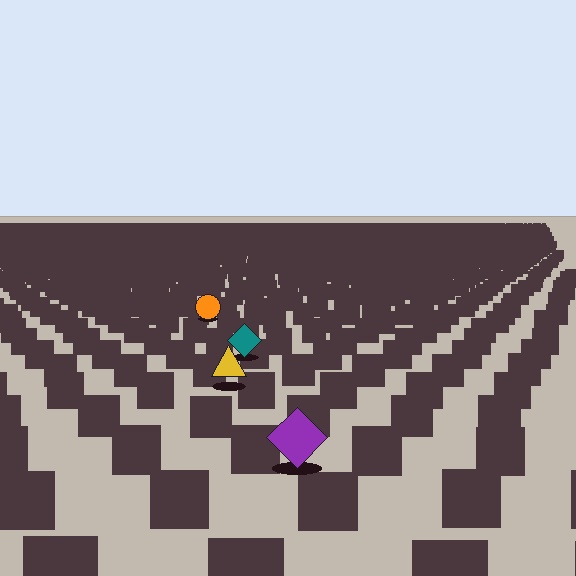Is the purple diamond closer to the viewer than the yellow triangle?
Yes. The purple diamond is closer — you can tell from the texture gradient: the ground texture is coarser near it.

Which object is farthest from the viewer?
The orange circle is farthest from the viewer. It appears smaller and the ground texture around it is denser.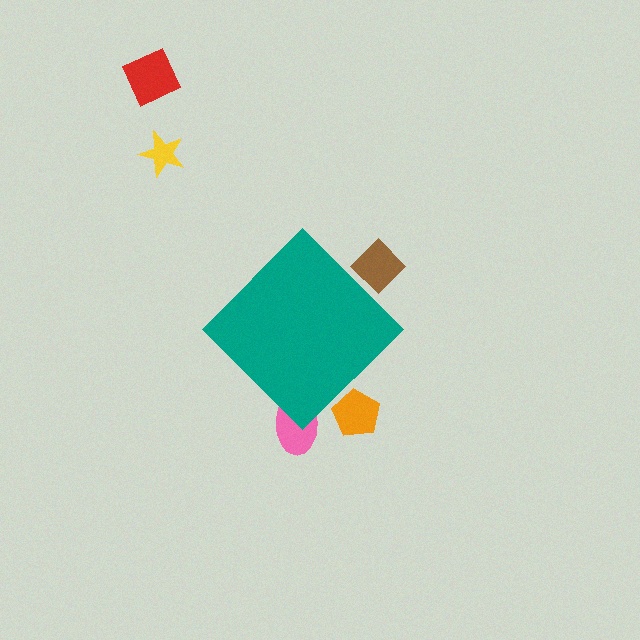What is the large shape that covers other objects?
A teal diamond.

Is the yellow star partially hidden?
No, the yellow star is fully visible.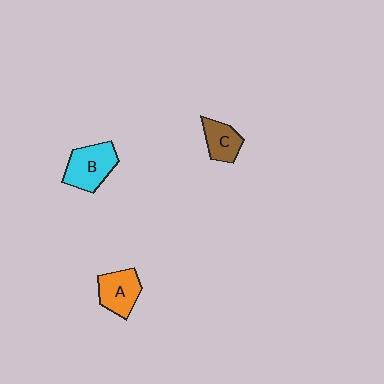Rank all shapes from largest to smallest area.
From largest to smallest: B (cyan), A (orange), C (brown).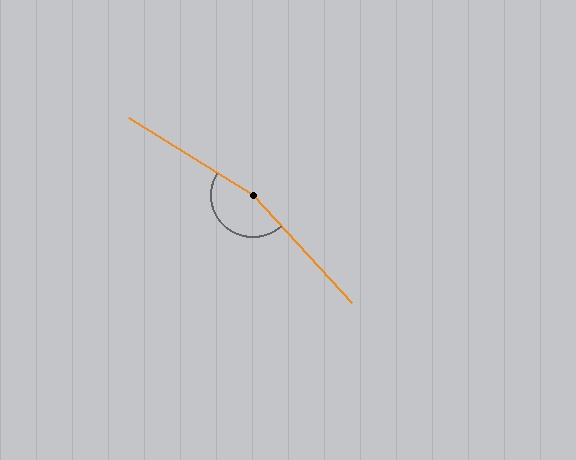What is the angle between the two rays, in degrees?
Approximately 164 degrees.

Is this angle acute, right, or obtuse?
It is obtuse.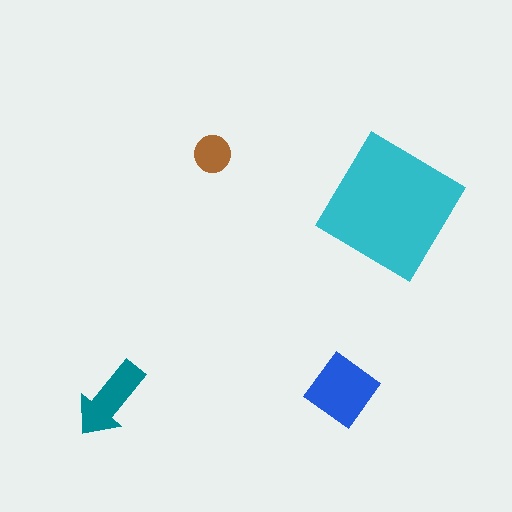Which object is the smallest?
The brown circle.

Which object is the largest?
The cyan diamond.